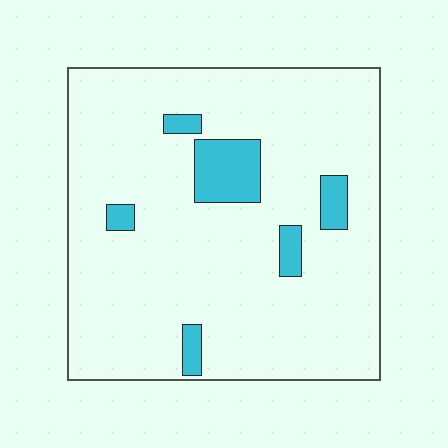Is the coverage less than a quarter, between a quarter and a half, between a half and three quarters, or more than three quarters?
Less than a quarter.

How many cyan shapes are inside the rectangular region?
6.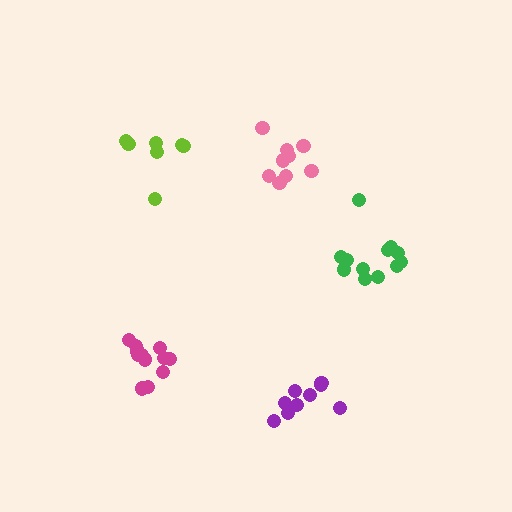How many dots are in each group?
Group 1: 7 dots, Group 2: 9 dots, Group 3: 12 dots, Group 4: 12 dots, Group 5: 9 dots (49 total).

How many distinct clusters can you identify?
There are 5 distinct clusters.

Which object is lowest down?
The purple cluster is bottommost.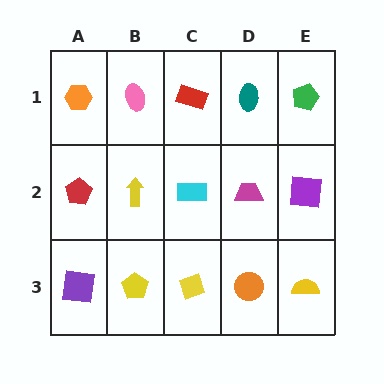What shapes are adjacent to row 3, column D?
A magenta trapezoid (row 2, column D), a yellow diamond (row 3, column C), a yellow semicircle (row 3, column E).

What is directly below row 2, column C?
A yellow diamond.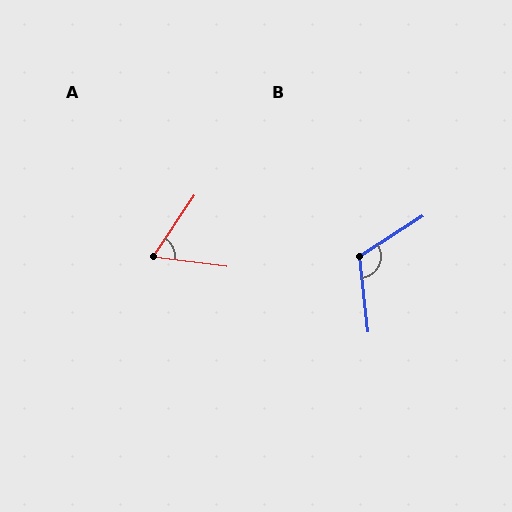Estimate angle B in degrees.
Approximately 116 degrees.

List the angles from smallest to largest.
A (63°), B (116°).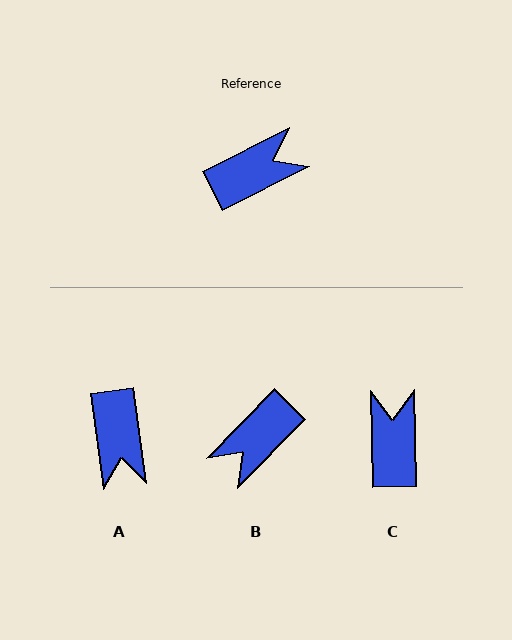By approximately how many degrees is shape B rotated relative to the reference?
Approximately 161 degrees clockwise.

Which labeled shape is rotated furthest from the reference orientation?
B, about 161 degrees away.